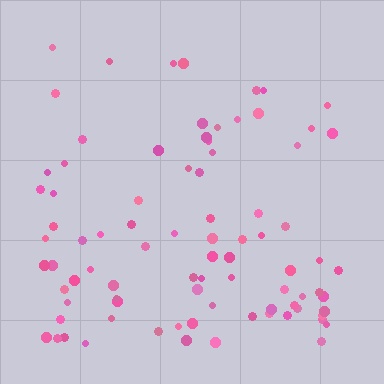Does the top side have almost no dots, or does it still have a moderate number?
Still a moderate number, just noticeably fewer than the bottom.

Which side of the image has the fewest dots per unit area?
The top.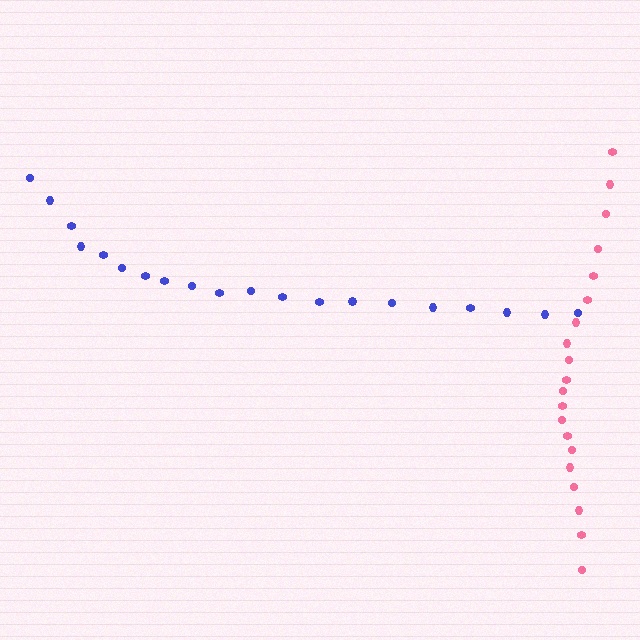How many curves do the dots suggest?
There are 2 distinct paths.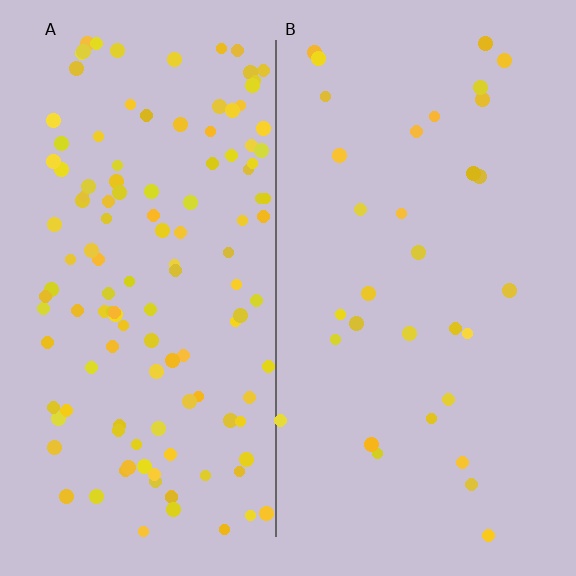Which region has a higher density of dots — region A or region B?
A (the left).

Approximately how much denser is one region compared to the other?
Approximately 4.0× — region A over region B.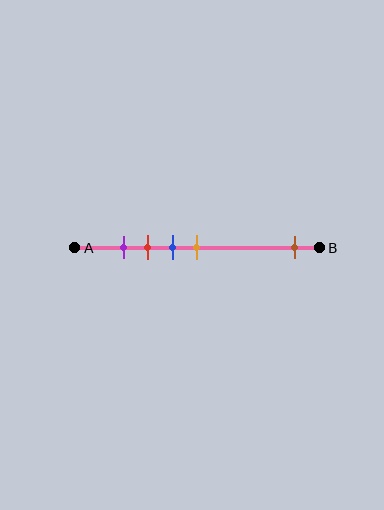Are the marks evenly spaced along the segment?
No, the marks are not evenly spaced.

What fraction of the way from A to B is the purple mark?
The purple mark is approximately 20% (0.2) of the way from A to B.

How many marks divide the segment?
There are 5 marks dividing the segment.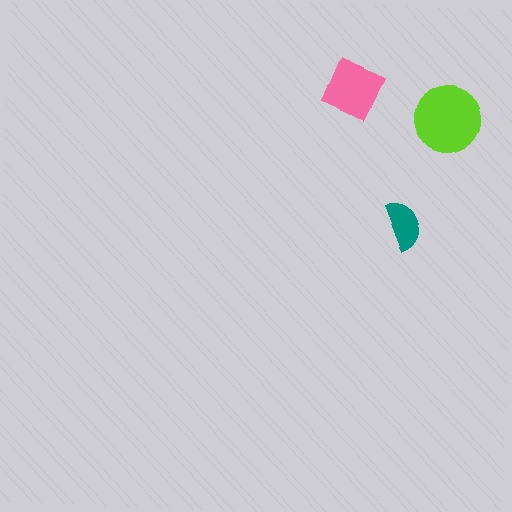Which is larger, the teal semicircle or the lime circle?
The lime circle.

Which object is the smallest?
The teal semicircle.